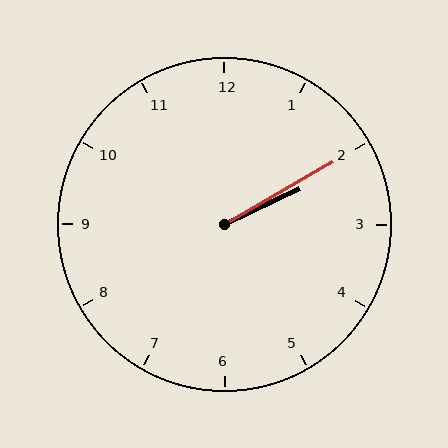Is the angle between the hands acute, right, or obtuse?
It is acute.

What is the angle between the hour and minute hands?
Approximately 5 degrees.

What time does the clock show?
2:10.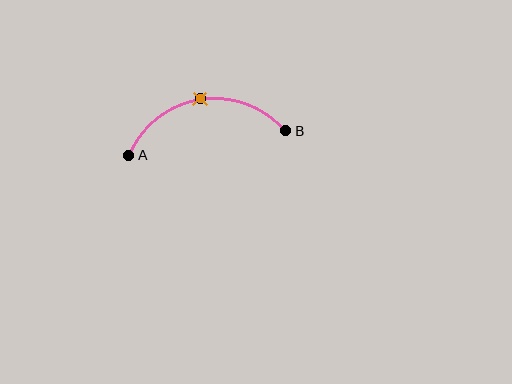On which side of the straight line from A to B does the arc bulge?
The arc bulges above the straight line connecting A and B.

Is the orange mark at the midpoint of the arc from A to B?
Yes. The orange mark lies on the arc at equal arc-length from both A and B — it is the arc midpoint.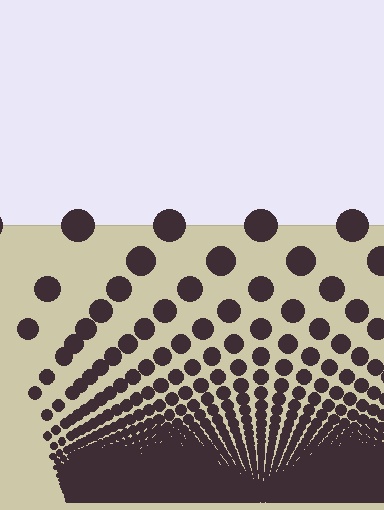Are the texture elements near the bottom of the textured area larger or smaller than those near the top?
Smaller. The gradient is inverted — elements near the bottom are smaller and denser.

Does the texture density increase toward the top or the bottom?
Density increases toward the bottom.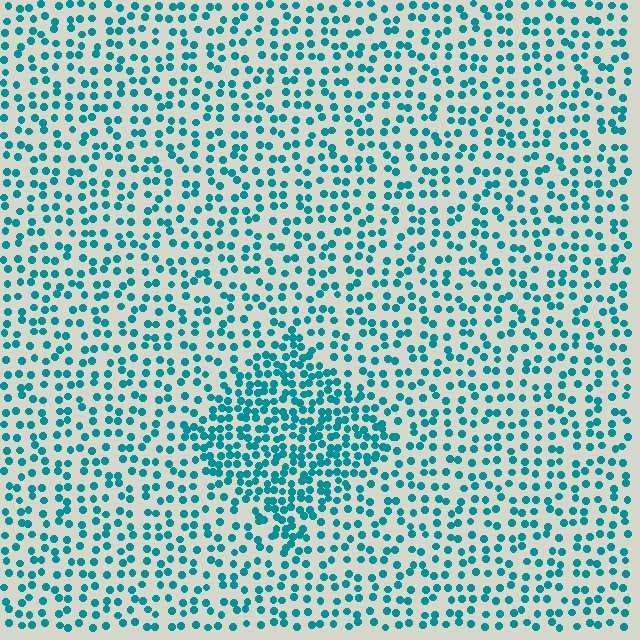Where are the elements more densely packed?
The elements are more densely packed inside the diamond boundary.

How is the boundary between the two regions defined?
The boundary is defined by a change in element density (approximately 2.0x ratio). All elements are the same color, size, and shape.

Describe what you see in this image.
The image contains small teal elements arranged at two different densities. A diamond-shaped region is visible where the elements are more densely packed than the surrounding area.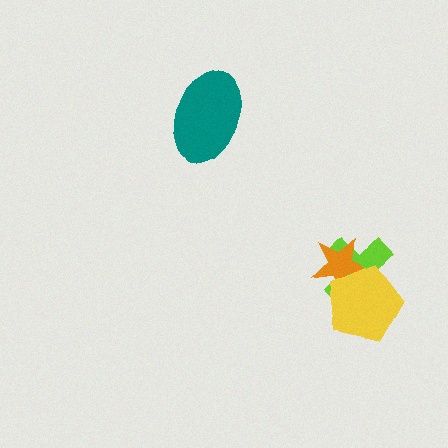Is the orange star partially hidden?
Yes, it is partially covered by another shape.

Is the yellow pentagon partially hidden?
No, no other shape covers it.